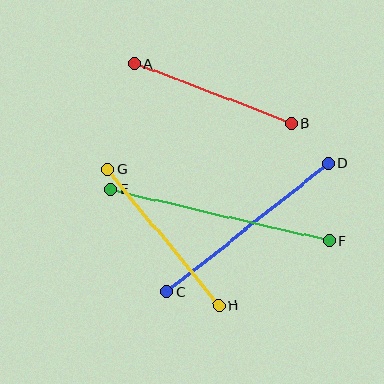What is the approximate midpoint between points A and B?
The midpoint is at approximately (213, 93) pixels.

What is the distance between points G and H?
The distance is approximately 176 pixels.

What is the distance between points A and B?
The distance is approximately 168 pixels.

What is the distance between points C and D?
The distance is approximately 206 pixels.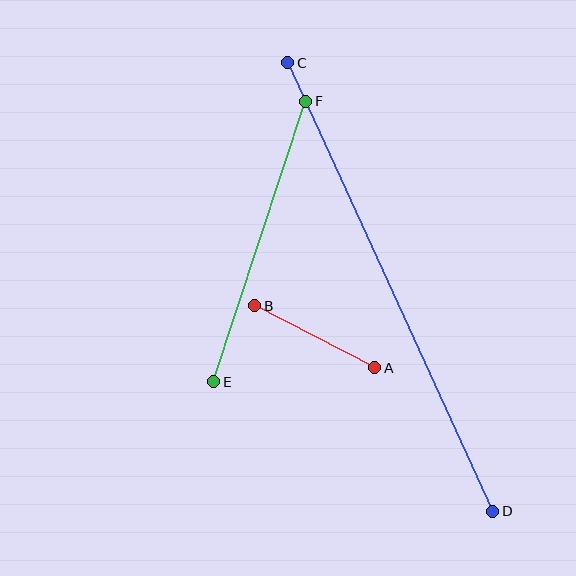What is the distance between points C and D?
The distance is approximately 493 pixels.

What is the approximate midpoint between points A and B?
The midpoint is at approximately (315, 337) pixels.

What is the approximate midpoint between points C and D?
The midpoint is at approximately (390, 287) pixels.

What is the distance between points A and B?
The distance is approximately 135 pixels.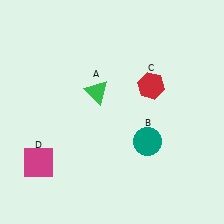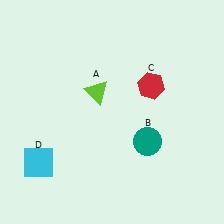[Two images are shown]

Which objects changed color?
A changed from green to lime. D changed from magenta to cyan.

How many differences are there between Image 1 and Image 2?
There are 2 differences between the two images.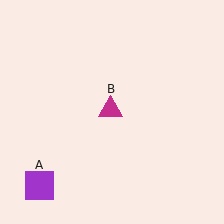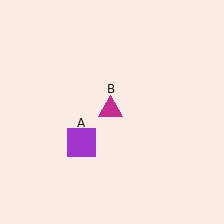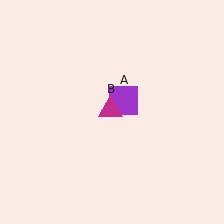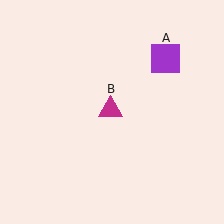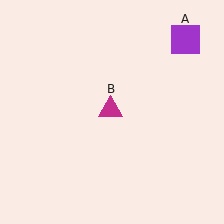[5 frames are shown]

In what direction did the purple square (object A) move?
The purple square (object A) moved up and to the right.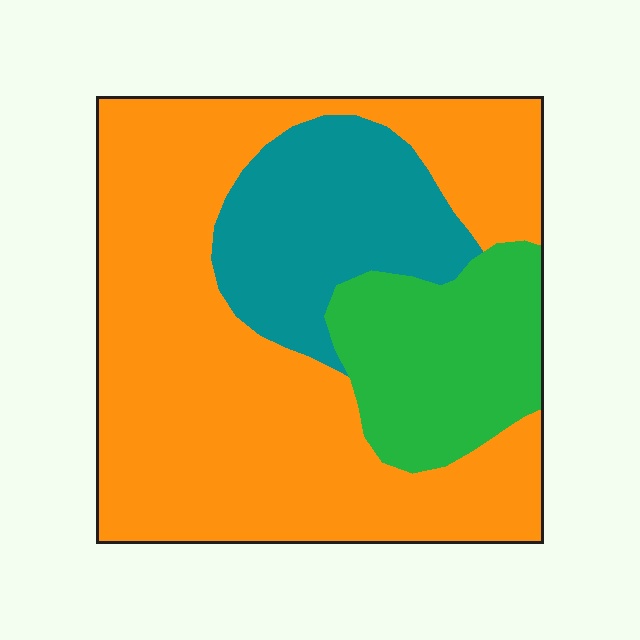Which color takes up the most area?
Orange, at roughly 60%.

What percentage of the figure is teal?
Teal covers about 20% of the figure.